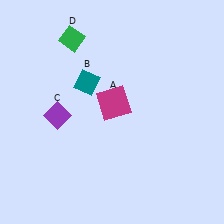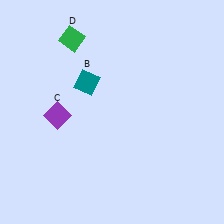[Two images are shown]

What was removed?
The magenta square (A) was removed in Image 2.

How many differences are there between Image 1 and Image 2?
There is 1 difference between the two images.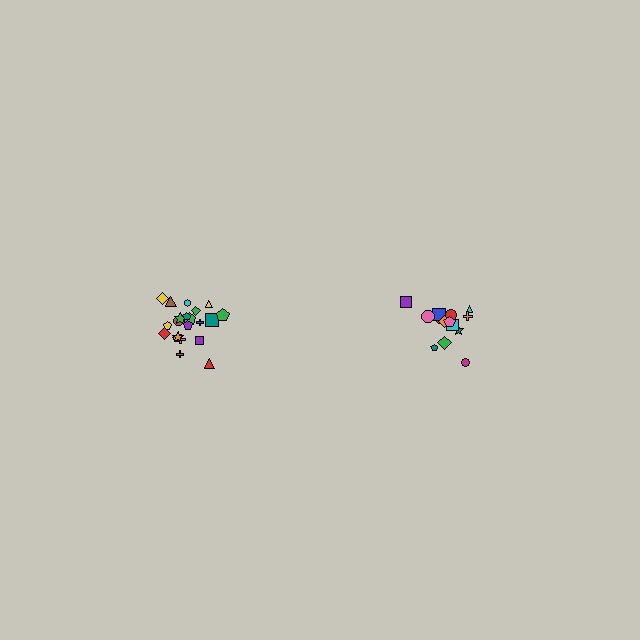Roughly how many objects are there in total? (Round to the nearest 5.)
Roughly 35 objects in total.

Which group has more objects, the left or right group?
The left group.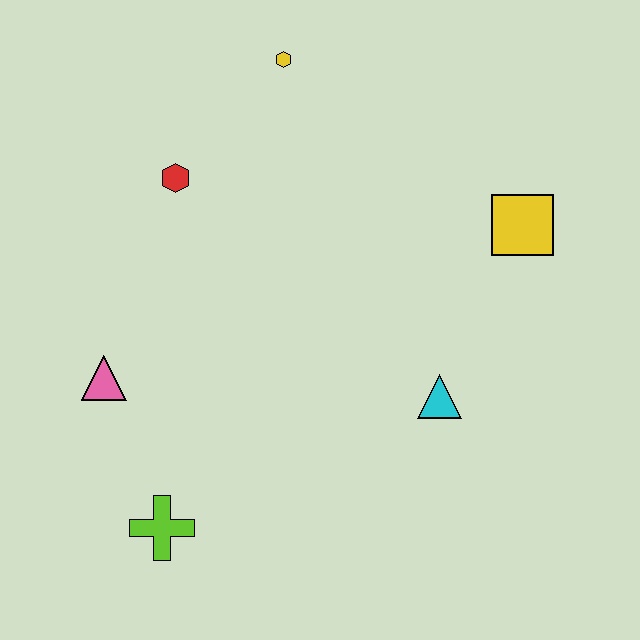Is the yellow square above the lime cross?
Yes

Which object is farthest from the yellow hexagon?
The lime cross is farthest from the yellow hexagon.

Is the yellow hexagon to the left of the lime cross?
No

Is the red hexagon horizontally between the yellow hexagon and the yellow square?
No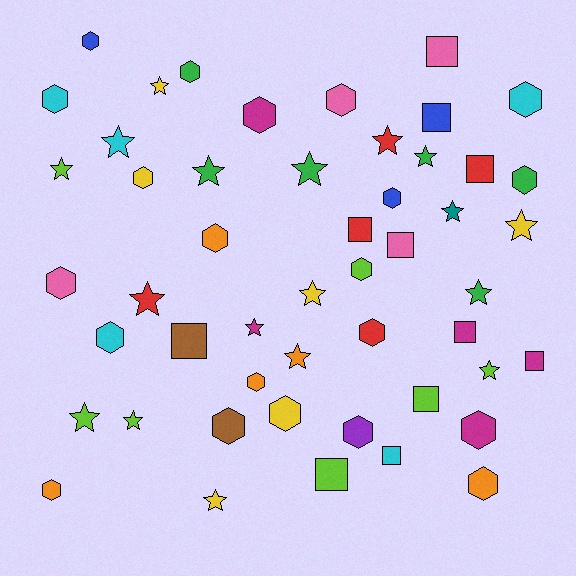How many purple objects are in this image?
There is 1 purple object.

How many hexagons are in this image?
There are 21 hexagons.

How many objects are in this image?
There are 50 objects.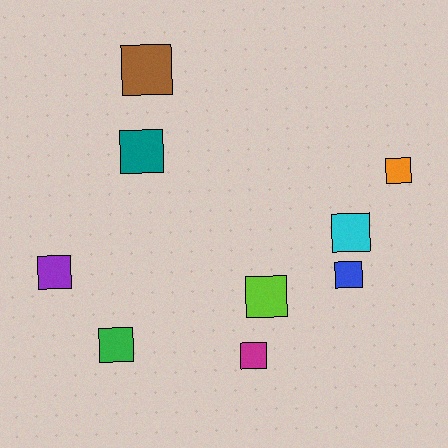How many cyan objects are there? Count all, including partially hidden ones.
There is 1 cyan object.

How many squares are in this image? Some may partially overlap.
There are 9 squares.